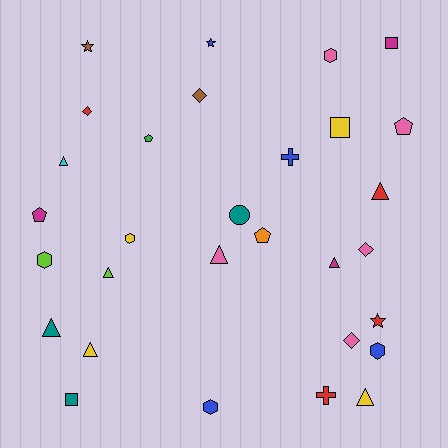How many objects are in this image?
There are 30 objects.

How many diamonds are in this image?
There are 4 diamonds.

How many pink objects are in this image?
There are 5 pink objects.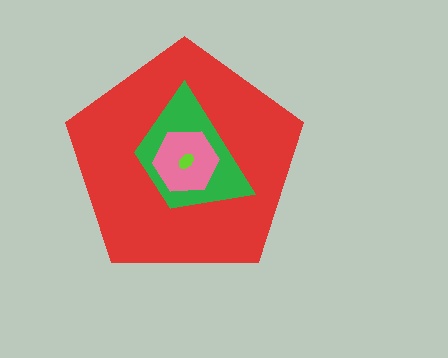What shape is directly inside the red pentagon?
The green trapezoid.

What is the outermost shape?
The red pentagon.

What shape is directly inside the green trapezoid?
The pink hexagon.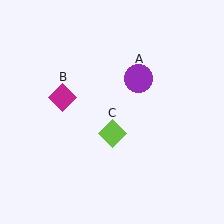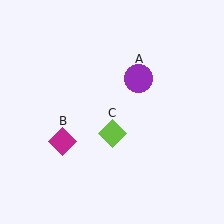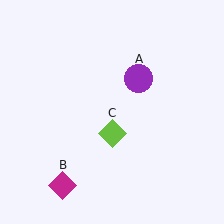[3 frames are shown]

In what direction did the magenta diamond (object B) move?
The magenta diamond (object B) moved down.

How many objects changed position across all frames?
1 object changed position: magenta diamond (object B).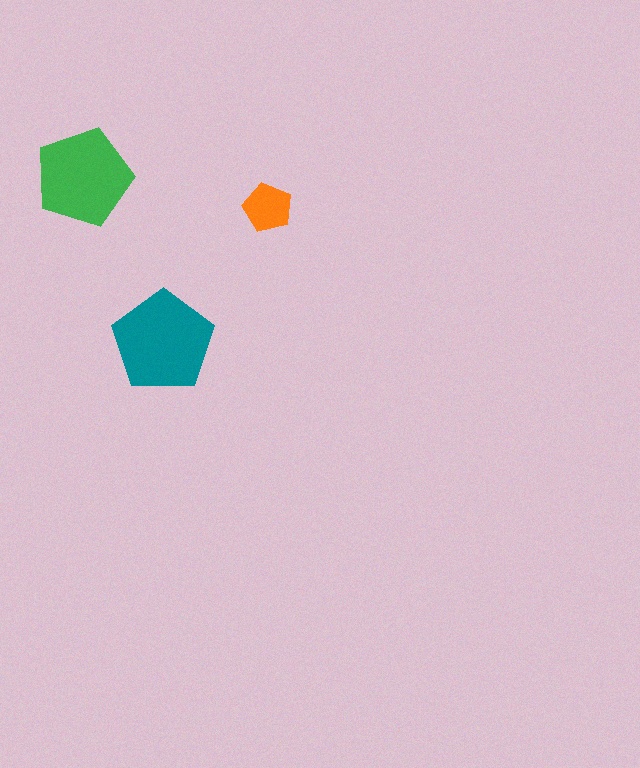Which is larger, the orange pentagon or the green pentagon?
The green one.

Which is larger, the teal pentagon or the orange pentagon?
The teal one.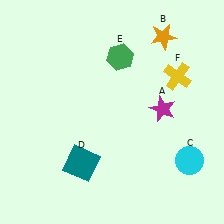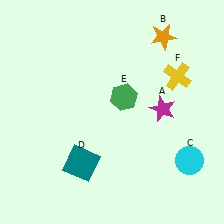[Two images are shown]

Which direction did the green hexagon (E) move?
The green hexagon (E) moved down.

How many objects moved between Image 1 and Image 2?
1 object moved between the two images.